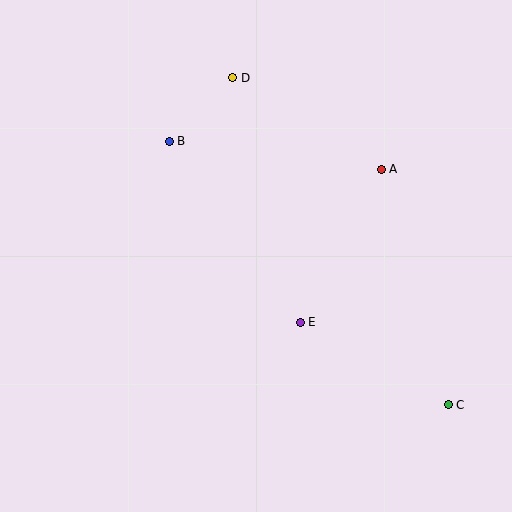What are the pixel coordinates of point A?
Point A is at (381, 169).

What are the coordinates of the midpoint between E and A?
The midpoint between E and A is at (341, 246).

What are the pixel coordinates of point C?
Point C is at (448, 405).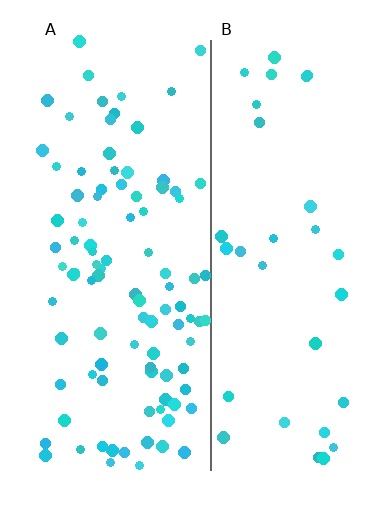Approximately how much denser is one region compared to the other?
Approximately 2.8× — region A over region B.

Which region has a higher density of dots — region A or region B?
A (the left).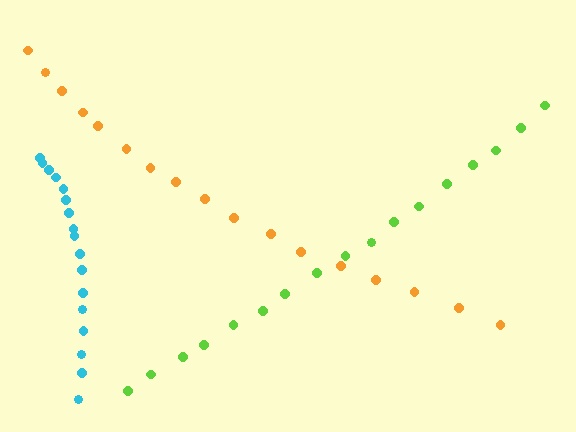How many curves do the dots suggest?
There are 3 distinct paths.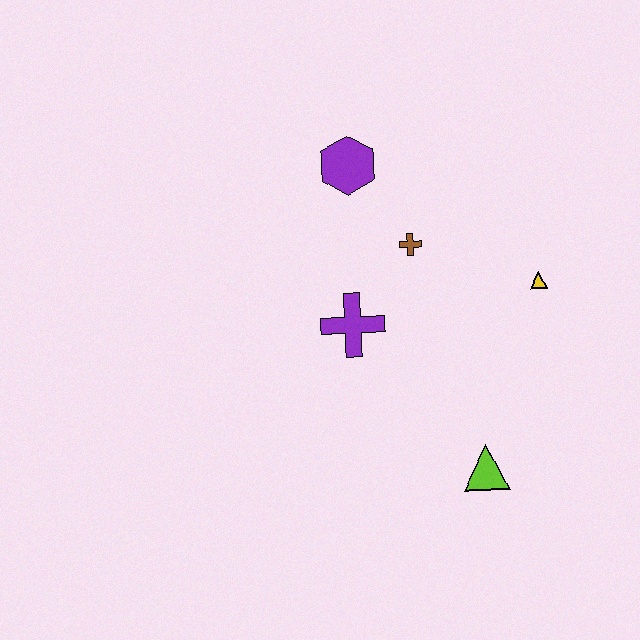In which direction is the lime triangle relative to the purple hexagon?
The lime triangle is below the purple hexagon.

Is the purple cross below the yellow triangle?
Yes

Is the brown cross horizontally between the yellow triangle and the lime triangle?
No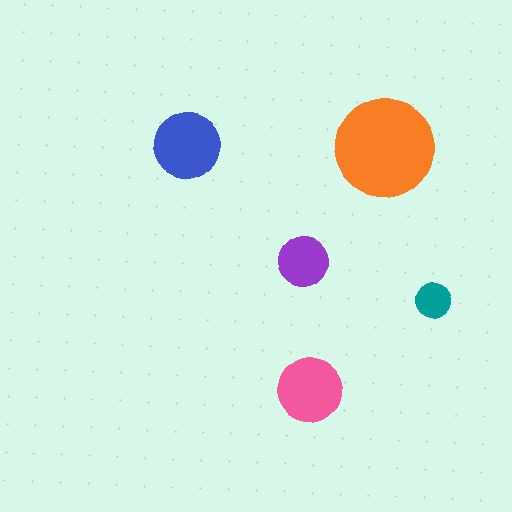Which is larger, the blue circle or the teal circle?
The blue one.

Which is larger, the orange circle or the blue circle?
The orange one.